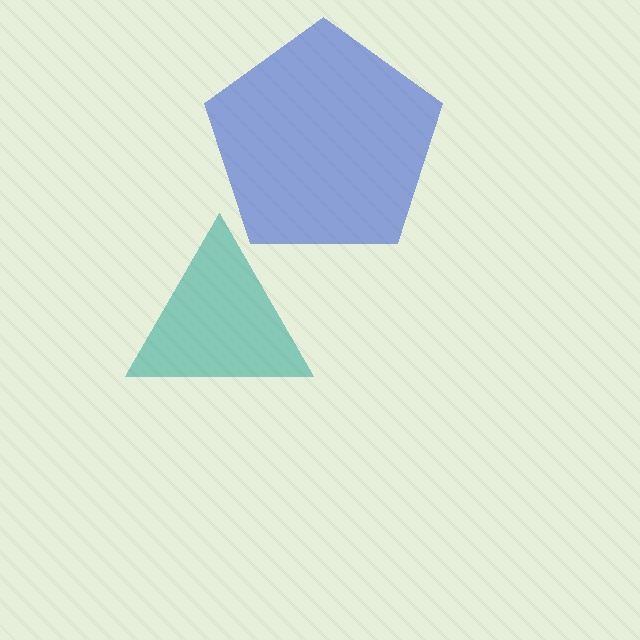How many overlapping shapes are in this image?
There are 2 overlapping shapes in the image.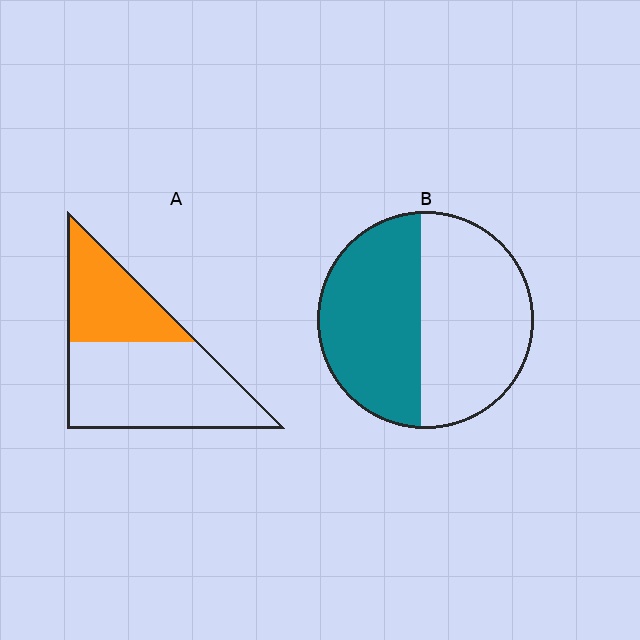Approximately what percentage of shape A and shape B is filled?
A is approximately 35% and B is approximately 45%.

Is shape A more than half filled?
No.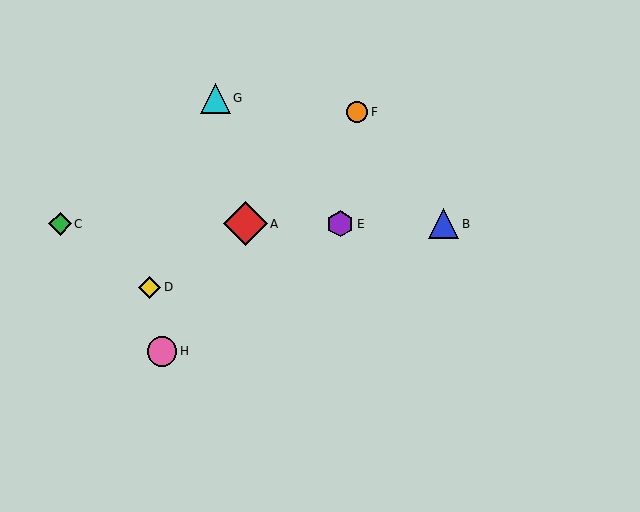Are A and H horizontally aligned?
No, A is at y≈224 and H is at y≈351.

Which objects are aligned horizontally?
Objects A, B, C, E are aligned horizontally.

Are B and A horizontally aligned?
Yes, both are at y≈224.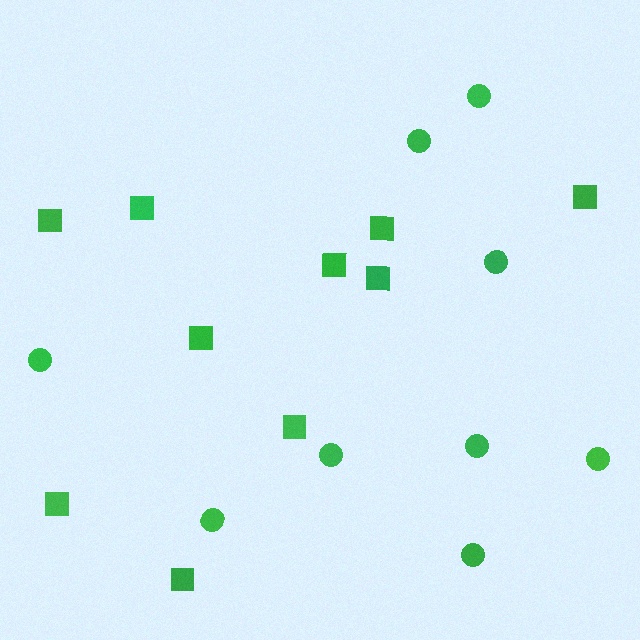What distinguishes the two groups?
There are 2 groups: one group of squares (10) and one group of circles (9).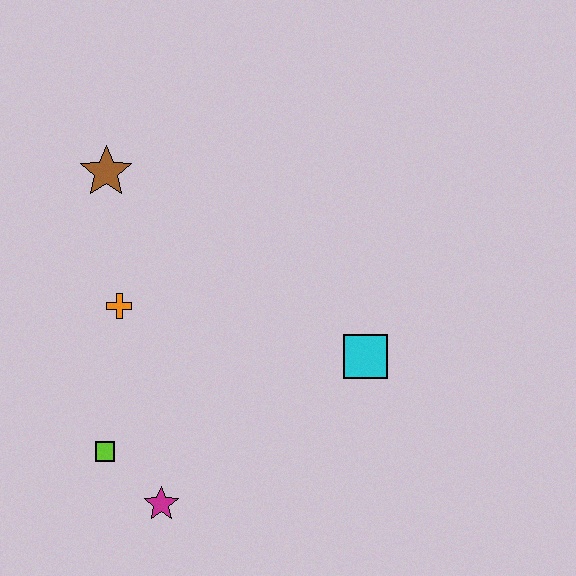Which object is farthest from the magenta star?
The brown star is farthest from the magenta star.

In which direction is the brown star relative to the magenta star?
The brown star is above the magenta star.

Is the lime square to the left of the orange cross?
Yes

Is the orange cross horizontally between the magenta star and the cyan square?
No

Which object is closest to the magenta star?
The lime square is closest to the magenta star.